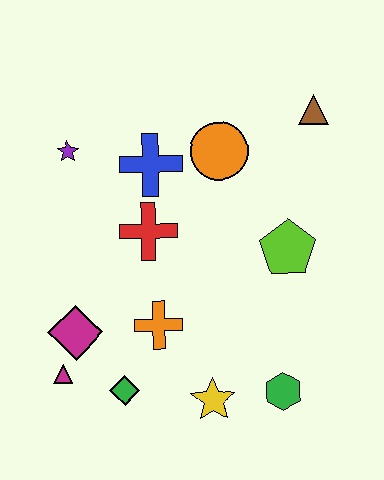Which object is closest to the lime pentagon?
The orange circle is closest to the lime pentagon.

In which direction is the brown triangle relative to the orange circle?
The brown triangle is to the right of the orange circle.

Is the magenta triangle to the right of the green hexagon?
No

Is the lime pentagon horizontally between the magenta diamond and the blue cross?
No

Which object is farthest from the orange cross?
The brown triangle is farthest from the orange cross.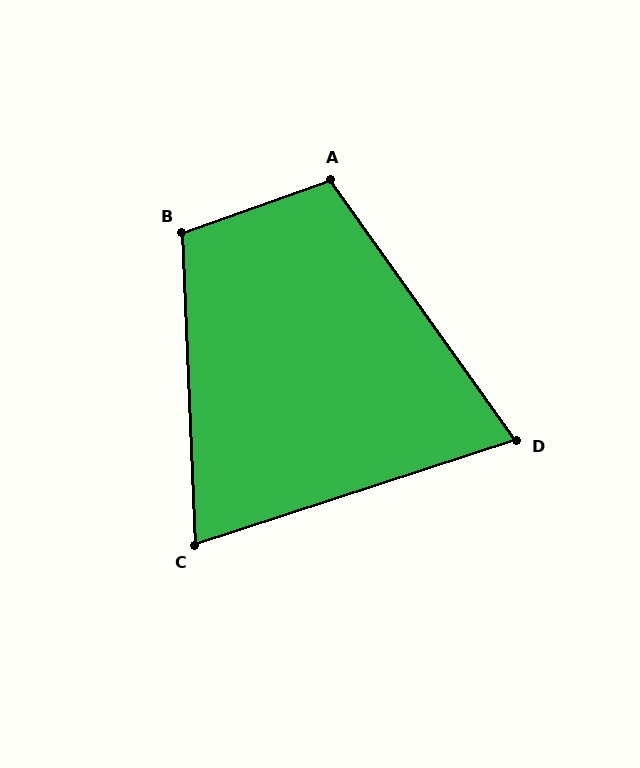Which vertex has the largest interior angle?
B, at approximately 107 degrees.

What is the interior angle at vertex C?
Approximately 74 degrees (acute).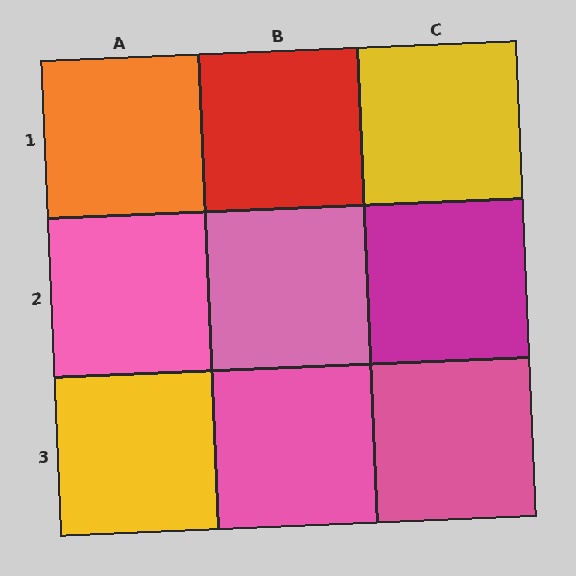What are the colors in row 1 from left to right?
Orange, red, yellow.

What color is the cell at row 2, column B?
Pink.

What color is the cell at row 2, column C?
Magenta.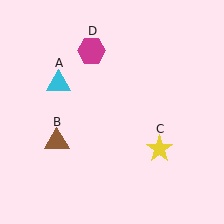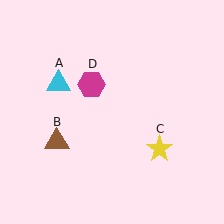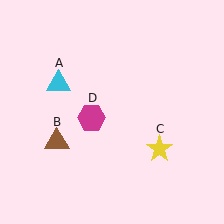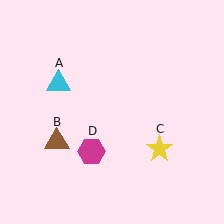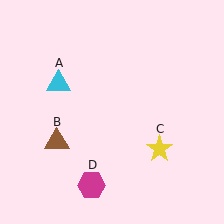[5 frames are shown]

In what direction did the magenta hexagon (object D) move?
The magenta hexagon (object D) moved down.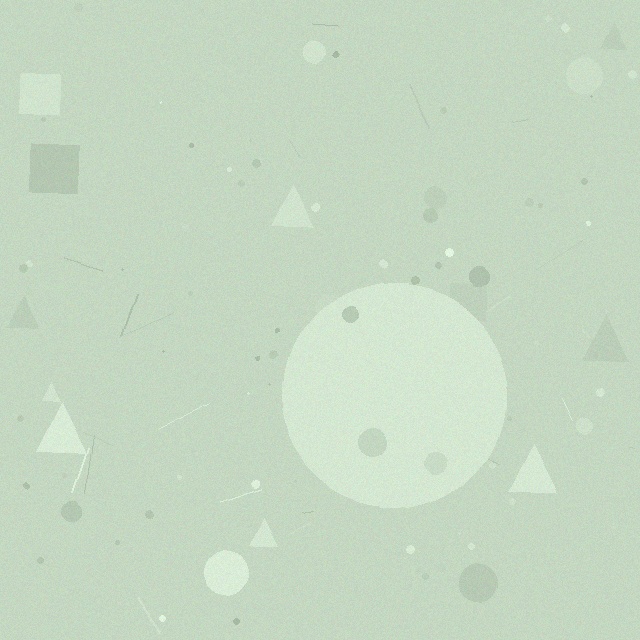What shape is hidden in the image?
A circle is hidden in the image.